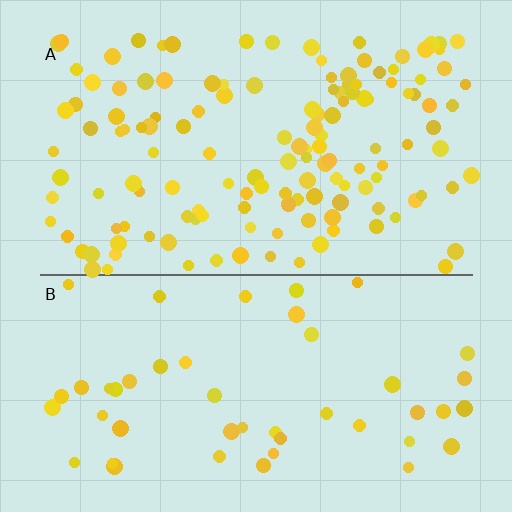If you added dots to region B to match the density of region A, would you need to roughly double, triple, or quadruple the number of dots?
Approximately triple.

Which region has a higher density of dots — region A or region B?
A (the top).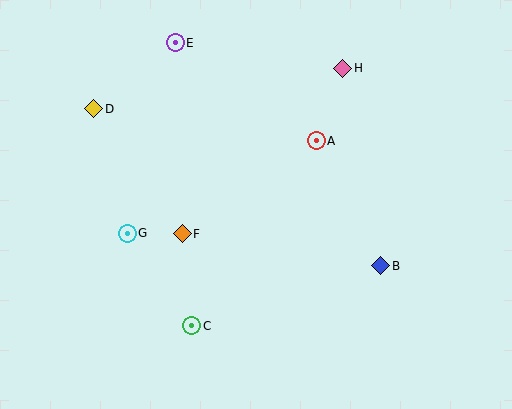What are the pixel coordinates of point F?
Point F is at (182, 234).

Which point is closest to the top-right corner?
Point H is closest to the top-right corner.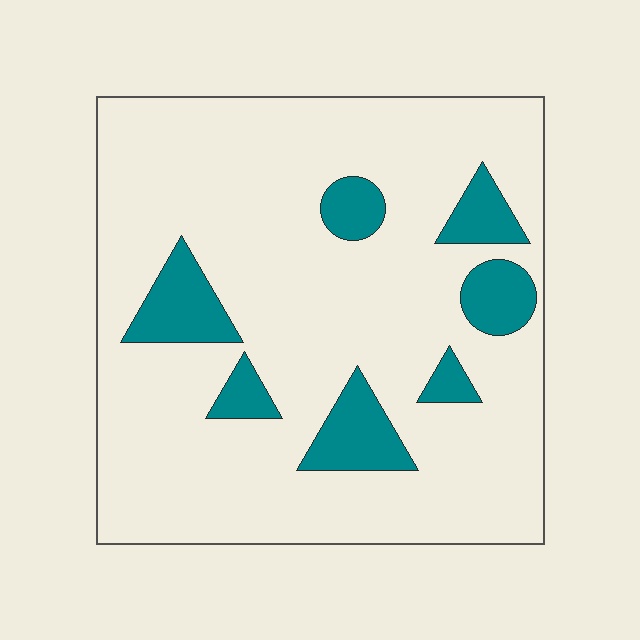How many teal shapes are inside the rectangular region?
7.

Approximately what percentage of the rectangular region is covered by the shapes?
Approximately 15%.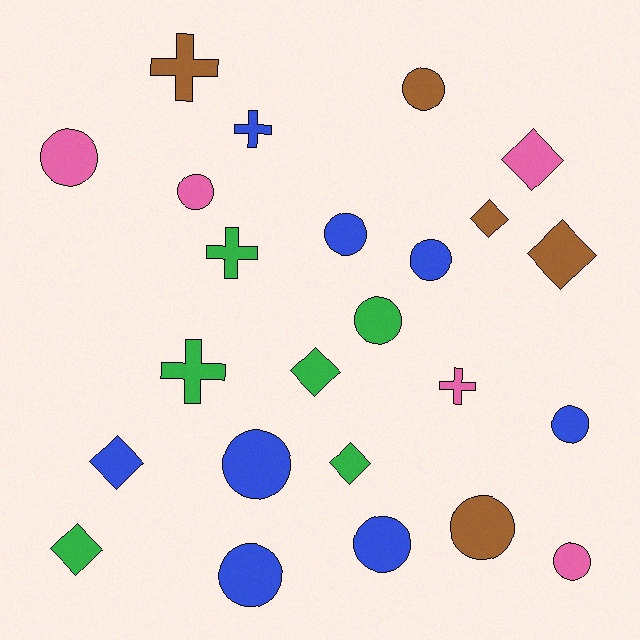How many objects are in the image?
There are 24 objects.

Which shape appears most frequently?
Circle, with 12 objects.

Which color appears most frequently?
Blue, with 8 objects.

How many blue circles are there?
There are 6 blue circles.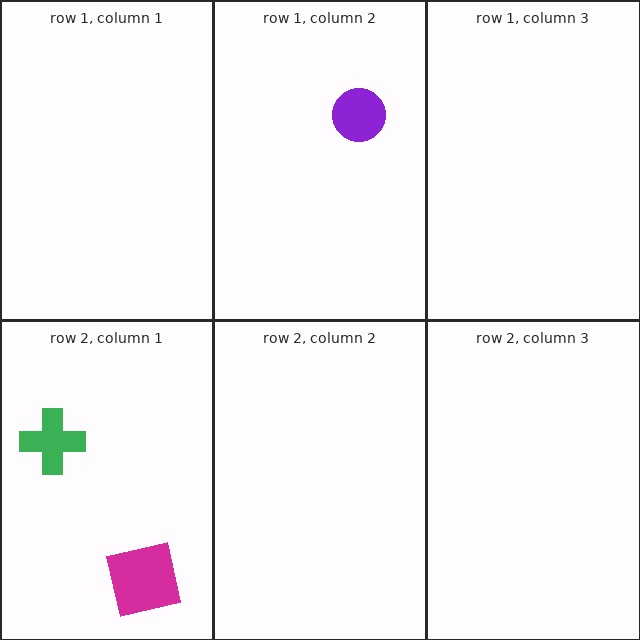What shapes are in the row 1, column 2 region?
The purple circle.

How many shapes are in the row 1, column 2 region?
1.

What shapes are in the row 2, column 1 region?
The green cross, the magenta square.